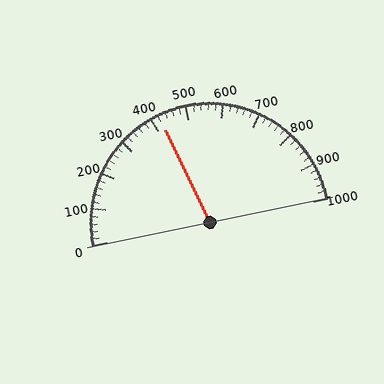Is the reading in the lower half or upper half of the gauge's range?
The reading is in the lower half of the range (0 to 1000).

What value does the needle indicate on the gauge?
The needle indicates approximately 420.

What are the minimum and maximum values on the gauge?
The gauge ranges from 0 to 1000.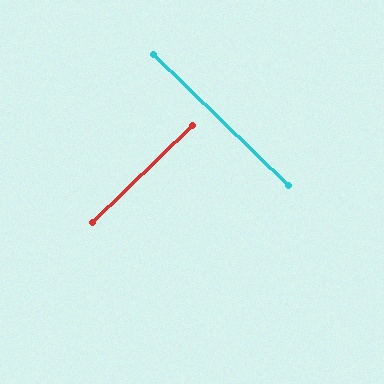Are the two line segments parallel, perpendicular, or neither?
Perpendicular — they meet at approximately 88°.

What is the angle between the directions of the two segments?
Approximately 88 degrees.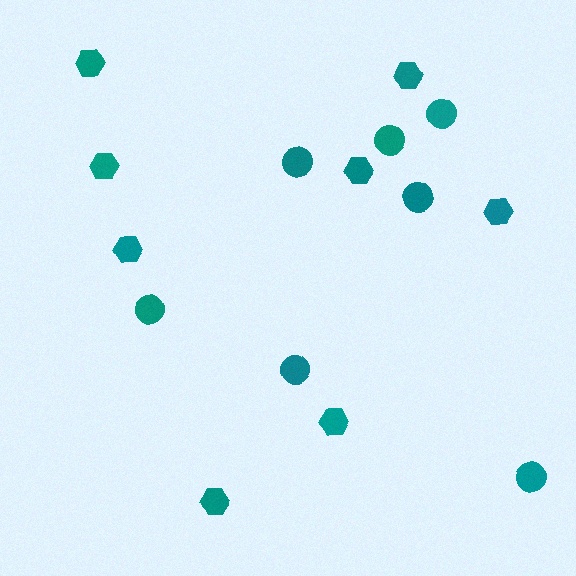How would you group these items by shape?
There are 2 groups: one group of hexagons (8) and one group of circles (7).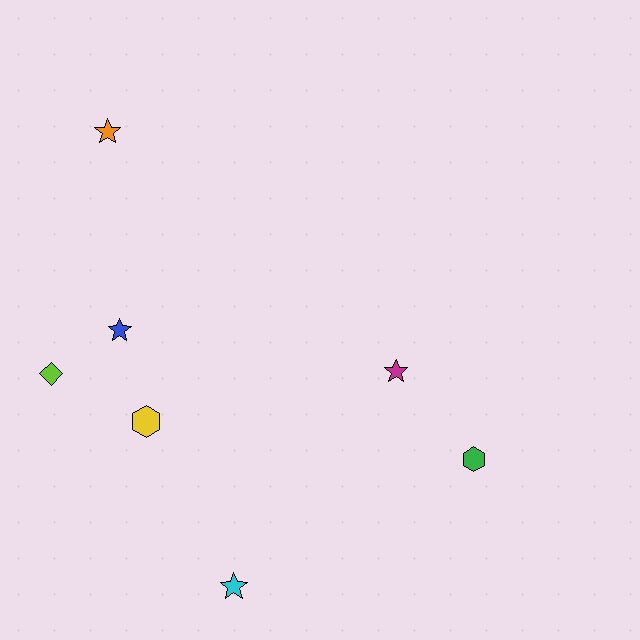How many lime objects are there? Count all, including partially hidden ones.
There is 1 lime object.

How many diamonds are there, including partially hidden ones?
There is 1 diamond.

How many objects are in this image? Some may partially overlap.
There are 7 objects.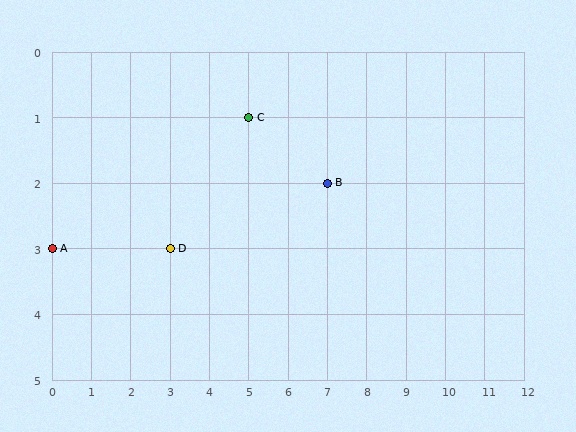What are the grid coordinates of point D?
Point D is at grid coordinates (3, 3).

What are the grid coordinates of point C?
Point C is at grid coordinates (5, 1).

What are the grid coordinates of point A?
Point A is at grid coordinates (0, 3).